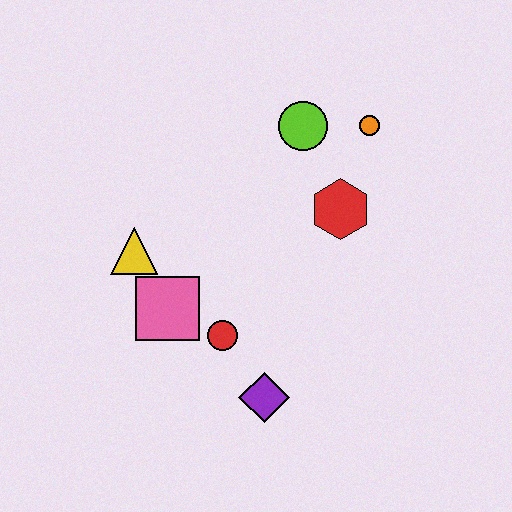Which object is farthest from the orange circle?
The purple diamond is farthest from the orange circle.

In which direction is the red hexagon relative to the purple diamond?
The red hexagon is above the purple diamond.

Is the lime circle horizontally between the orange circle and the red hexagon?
No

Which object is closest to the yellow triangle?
The pink square is closest to the yellow triangle.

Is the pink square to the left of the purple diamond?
Yes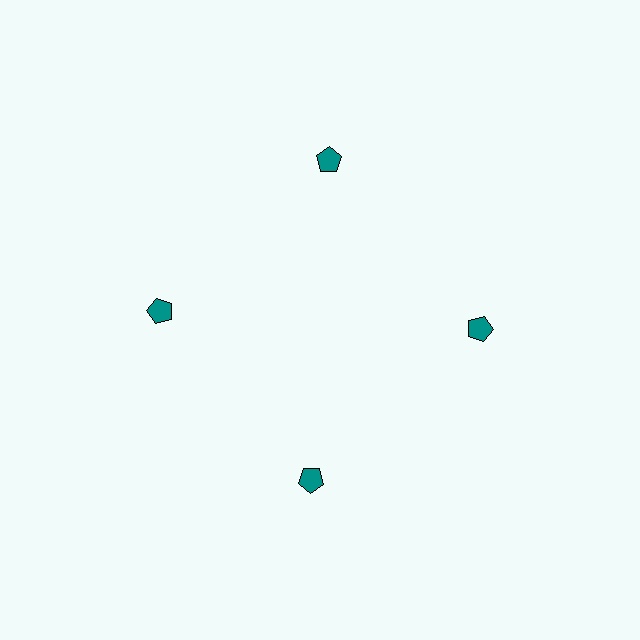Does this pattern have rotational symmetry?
Yes, this pattern has 4-fold rotational symmetry. It looks the same after rotating 90 degrees around the center.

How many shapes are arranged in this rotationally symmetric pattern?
There are 4 shapes, arranged in 4 groups of 1.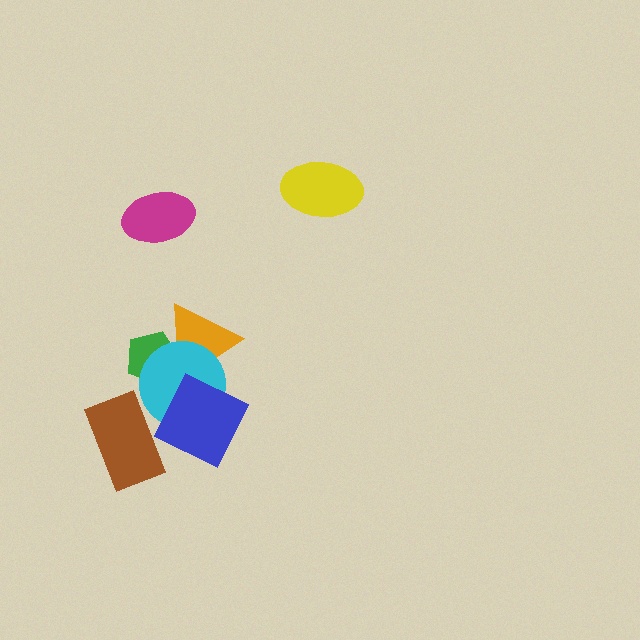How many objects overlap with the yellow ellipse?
0 objects overlap with the yellow ellipse.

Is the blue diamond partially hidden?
Yes, it is partially covered by another shape.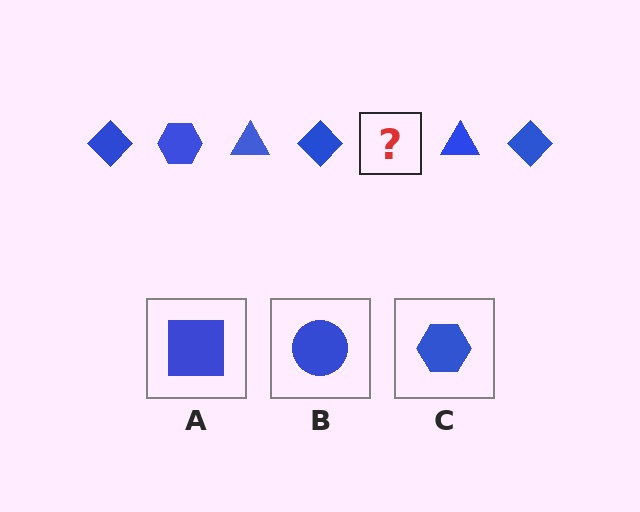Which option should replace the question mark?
Option C.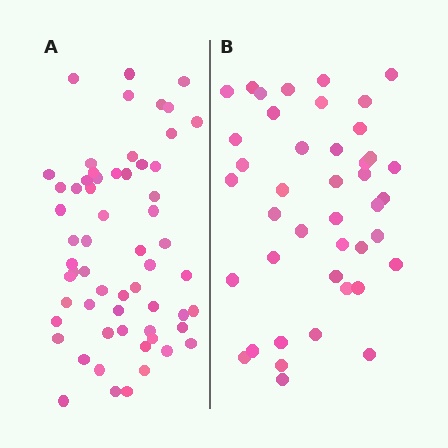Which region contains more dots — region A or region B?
Region A (the left region) has more dots.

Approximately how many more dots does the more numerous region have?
Region A has approximately 20 more dots than region B.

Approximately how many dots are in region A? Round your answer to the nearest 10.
About 60 dots.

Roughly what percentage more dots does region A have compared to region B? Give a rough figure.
About 45% more.